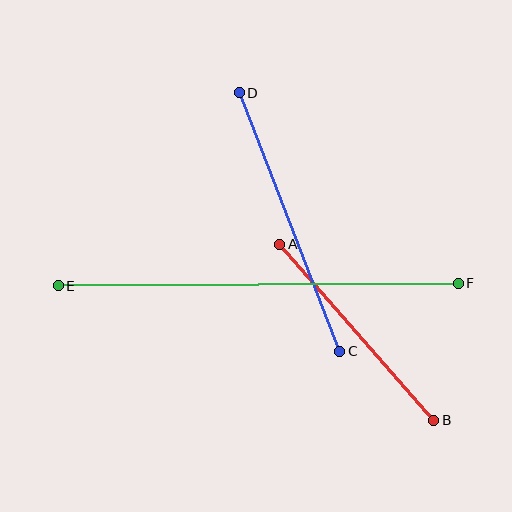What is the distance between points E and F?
The distance is approximately 400 pixels.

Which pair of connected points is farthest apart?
Points E and F are farthest apart.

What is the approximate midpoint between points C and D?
The midpoint is at approximately (289, 222) pixels.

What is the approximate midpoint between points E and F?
The midpoint is at approximately (258, 285) pixels.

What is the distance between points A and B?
The distance is approximately 234 pixels.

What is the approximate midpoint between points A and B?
The midpoint is at approximately (357, 332) pixels.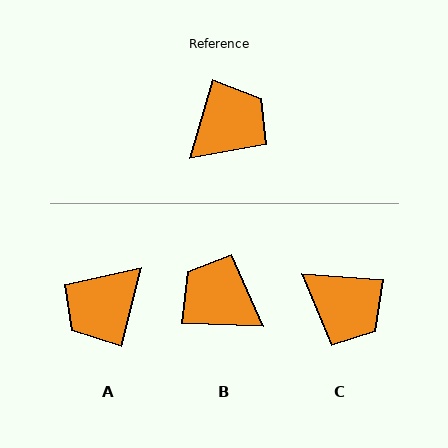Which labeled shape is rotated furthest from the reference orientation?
A, about 178 degrees away.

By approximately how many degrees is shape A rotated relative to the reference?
Approximately 178 degrees clockwise.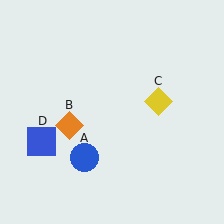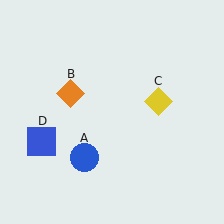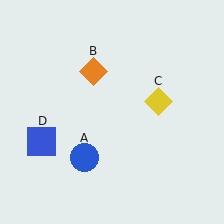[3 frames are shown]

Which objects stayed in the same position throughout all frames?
Blue circle (object A) and yellow diamond (object C) and blue square (object D) remained stationary.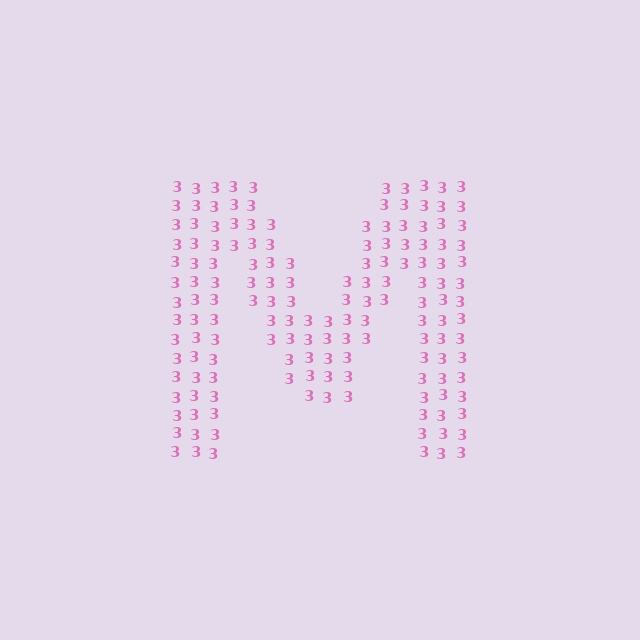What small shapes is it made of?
It is made of small digit 3's.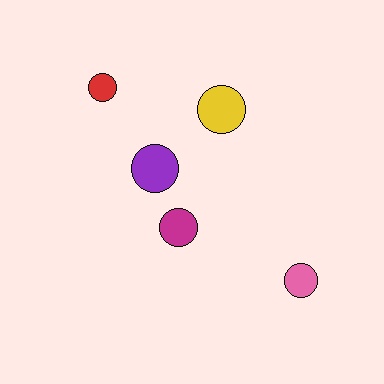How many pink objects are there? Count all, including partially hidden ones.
There is 1 pink object.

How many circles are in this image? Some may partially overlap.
There are 5 circles.